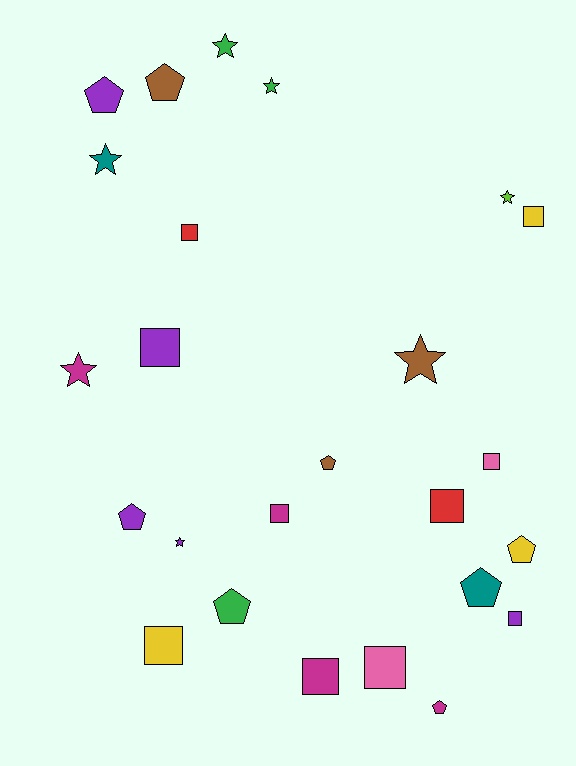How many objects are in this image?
There are 25 objects.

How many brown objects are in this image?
There are 3 brown objects.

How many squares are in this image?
There are 10 squares.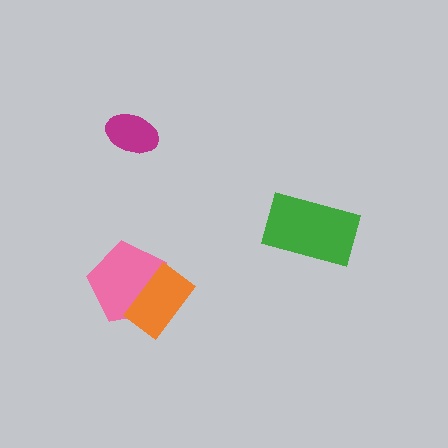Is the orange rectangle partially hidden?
No, no other shape covers it.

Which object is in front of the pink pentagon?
The orange rectangle is in front of the pink pentagon.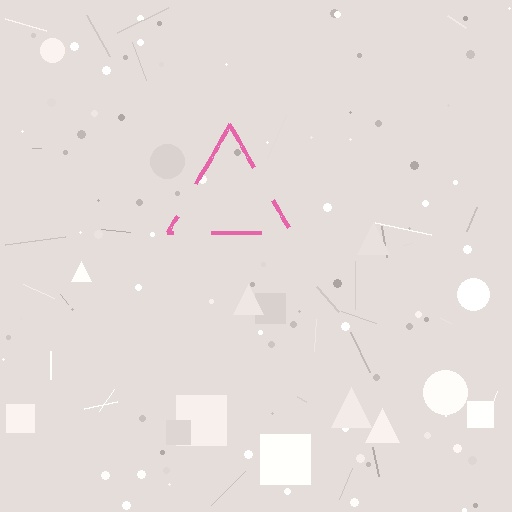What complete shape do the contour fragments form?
The contour fragments form a triangle.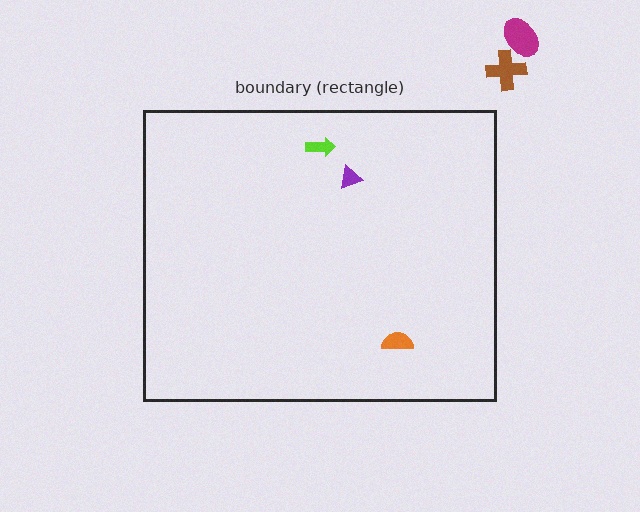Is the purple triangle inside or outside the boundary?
Inside.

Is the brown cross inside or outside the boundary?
Outside.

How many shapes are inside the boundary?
3 inside, 2 outside.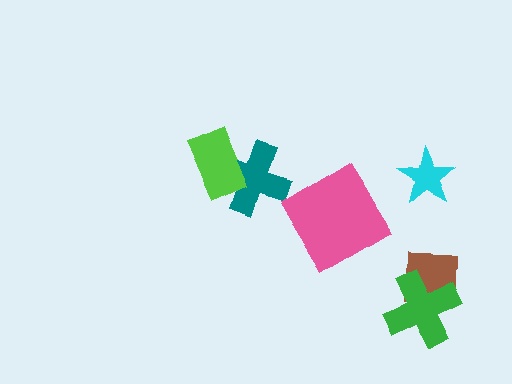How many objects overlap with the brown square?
1 object overlaps with the brown square.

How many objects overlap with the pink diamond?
0 objects overlap with the pink diamond.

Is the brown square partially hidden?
Yes, it is partially covered by another shape.